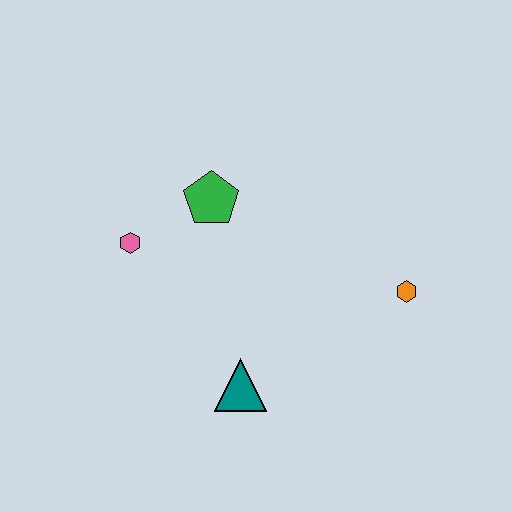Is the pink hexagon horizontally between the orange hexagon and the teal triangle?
No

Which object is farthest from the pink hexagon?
The orange hexagon is farthest from the pink hexagon.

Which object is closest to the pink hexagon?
The green pentagon is closest to the pink hexagon.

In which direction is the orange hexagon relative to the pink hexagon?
The orange hexagon is to the right of the pink hexagon.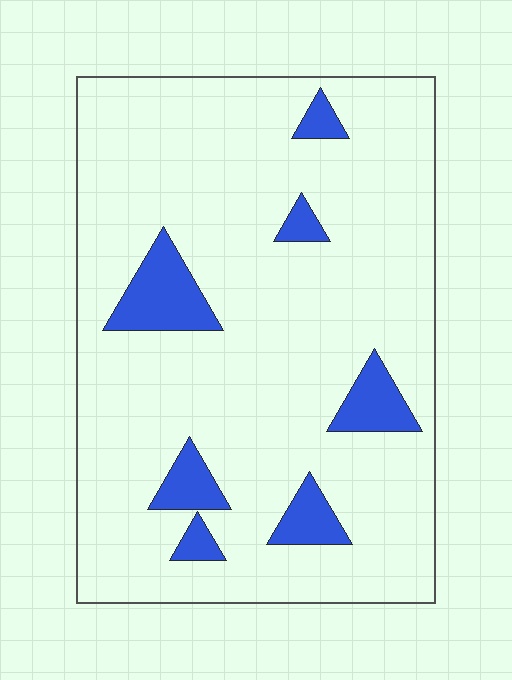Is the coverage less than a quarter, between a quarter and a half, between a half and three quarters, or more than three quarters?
Less than a quarter.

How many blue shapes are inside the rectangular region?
7.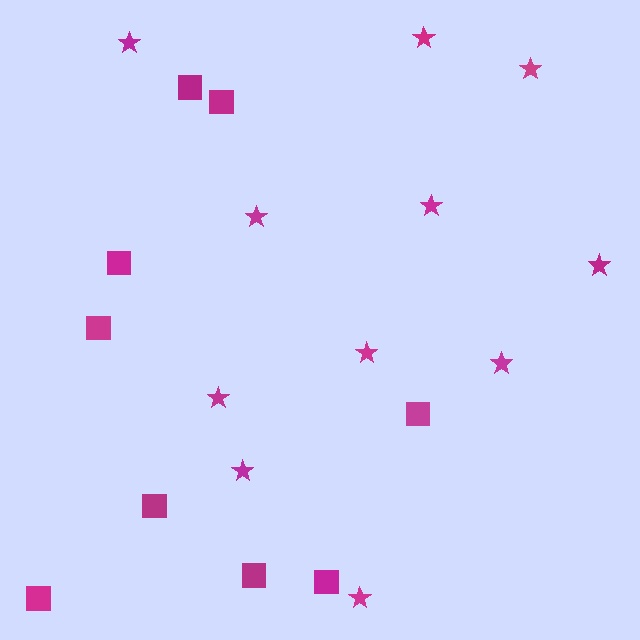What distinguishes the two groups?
There are 2 groups: one group of stars (11) and one group of squares (9).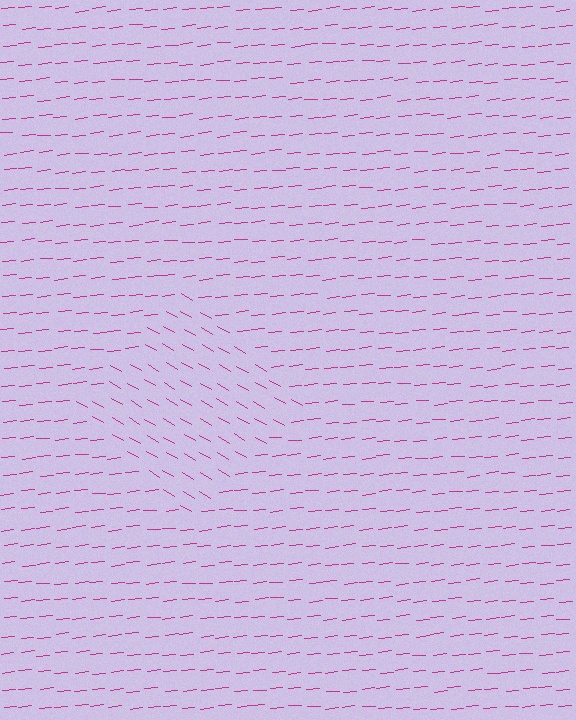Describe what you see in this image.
The image is filled with small magenta line segments. A diamond region in the image has lines oriented differently from the surrounding lines, creating a visible texture boundary.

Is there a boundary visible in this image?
Yes, there is a texture boundary formed by a change in line orientation.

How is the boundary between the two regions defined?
The boundary is defined purely by a change in line orientation (approximately 36 degrees difference). All lines are the same color and thickness.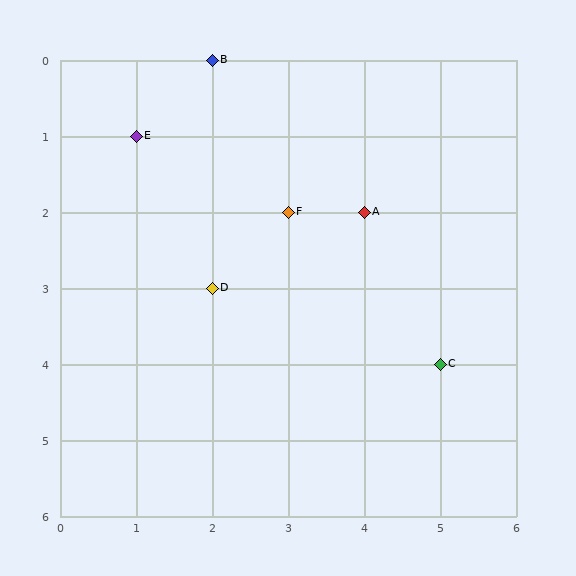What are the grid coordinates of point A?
Point A is at grid coordinates (4, 2).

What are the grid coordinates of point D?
Point D is at grid coordinates (2, 3).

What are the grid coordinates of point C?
Point C is at grid coordinates (5, 4).